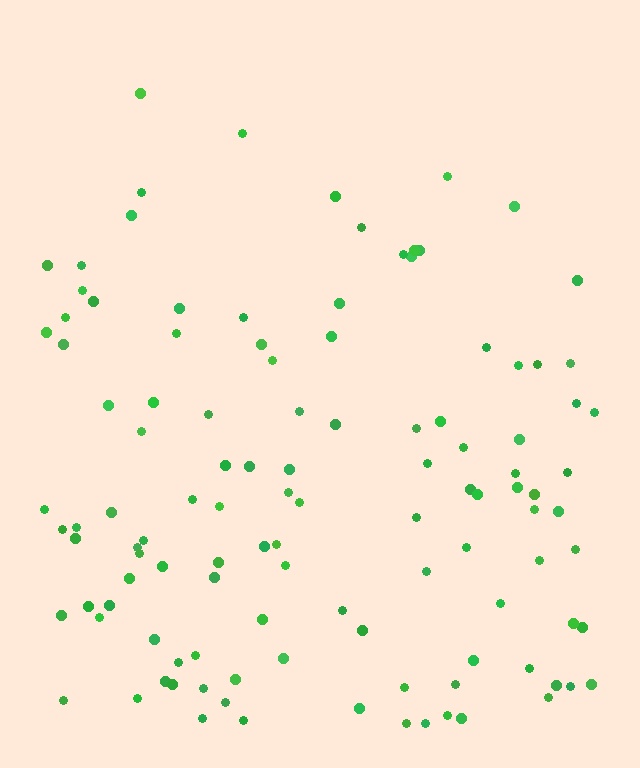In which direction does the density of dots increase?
From top to bottom, with the bottom side densest.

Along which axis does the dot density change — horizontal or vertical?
Vertical.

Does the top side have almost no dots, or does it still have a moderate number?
Still a moderate number, just noticeably fewer than the bottom.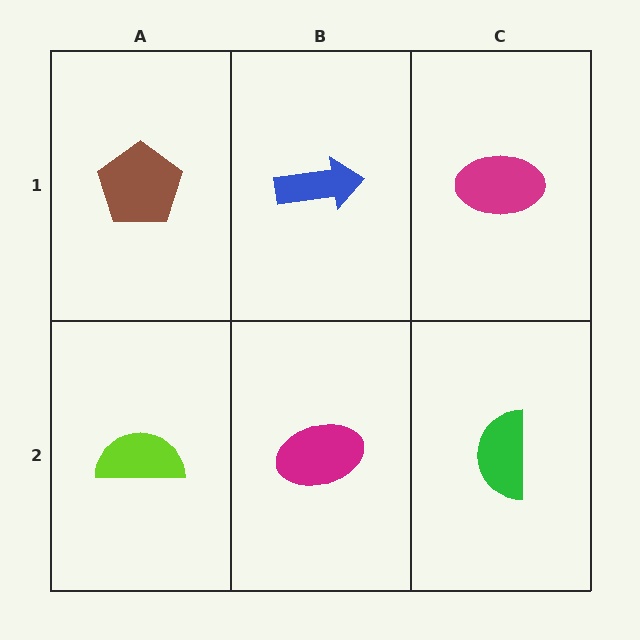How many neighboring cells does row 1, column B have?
3.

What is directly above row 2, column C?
A magenta ellipse.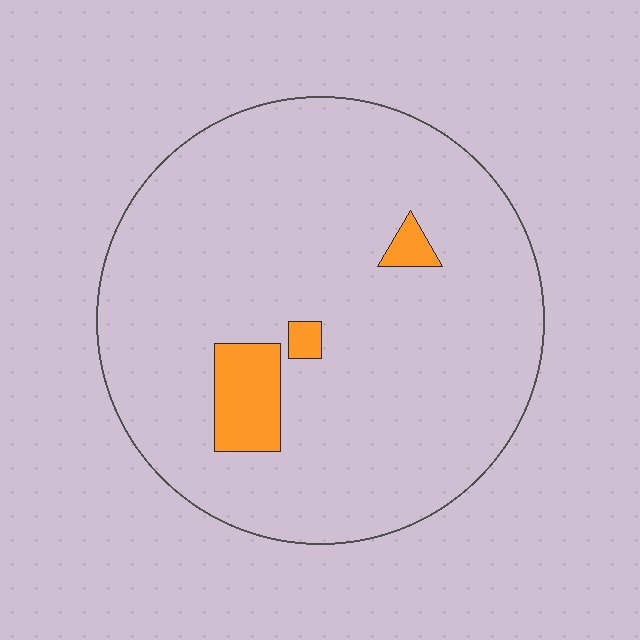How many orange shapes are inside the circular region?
3.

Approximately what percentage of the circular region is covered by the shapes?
Approximately 5%.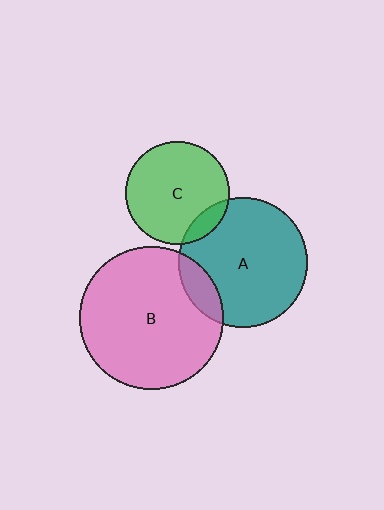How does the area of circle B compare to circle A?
Approximately 1.2 times.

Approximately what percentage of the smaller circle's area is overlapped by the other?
Approximately 10%.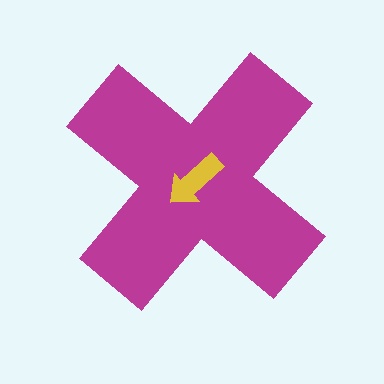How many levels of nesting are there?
2.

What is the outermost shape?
The magenta cross.